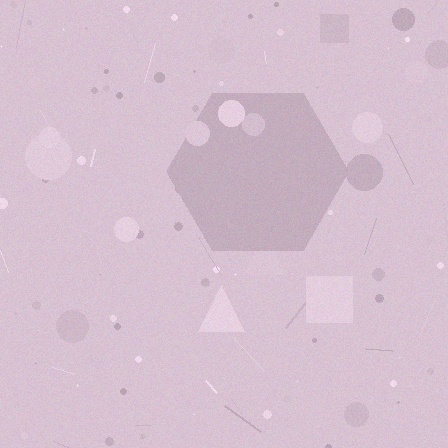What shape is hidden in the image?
A hexagon is hidden in the image.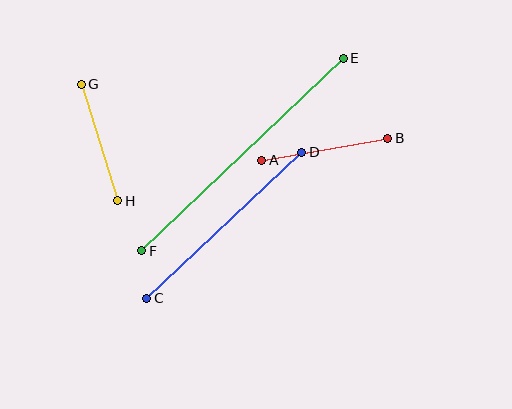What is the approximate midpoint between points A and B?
The midpoint is at approximately (325, 149) pixels.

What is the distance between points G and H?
The distance is approximately 122 pixels.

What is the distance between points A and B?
The distance is approximately 128 pixels.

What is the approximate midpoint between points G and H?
The midpoint is at approximately (100, 142) pixels.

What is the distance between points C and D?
The distance is approximately 213 pixels.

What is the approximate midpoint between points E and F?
The midpoint is at approximately (242, 154) pixels.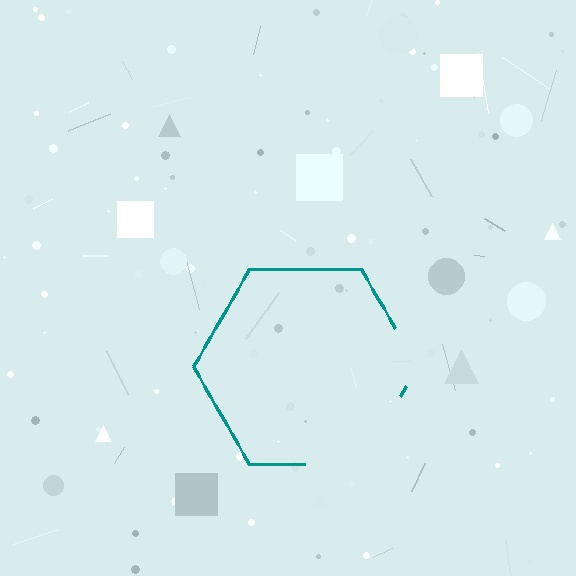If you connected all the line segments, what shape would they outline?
They would outline a hexagon.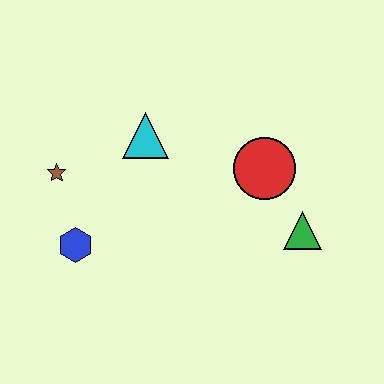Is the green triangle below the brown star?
Yes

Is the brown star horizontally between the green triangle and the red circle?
No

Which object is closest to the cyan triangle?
The brown star is closest to the cyan triangle.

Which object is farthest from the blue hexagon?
The green triangle is farthest from the blue hexagon.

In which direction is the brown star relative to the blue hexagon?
The brown star is above the blue hexagon.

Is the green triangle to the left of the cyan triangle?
No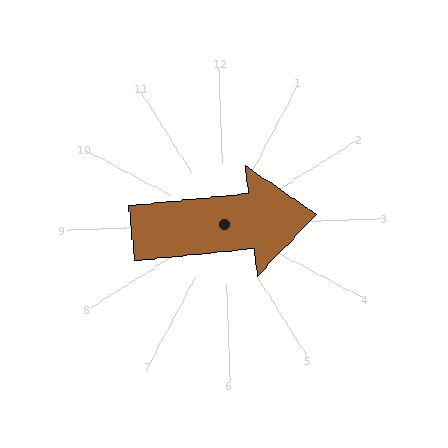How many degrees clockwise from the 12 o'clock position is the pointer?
Approximately 86 degrees.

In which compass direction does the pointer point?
East.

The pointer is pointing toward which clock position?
Roughly 3 o'clock.